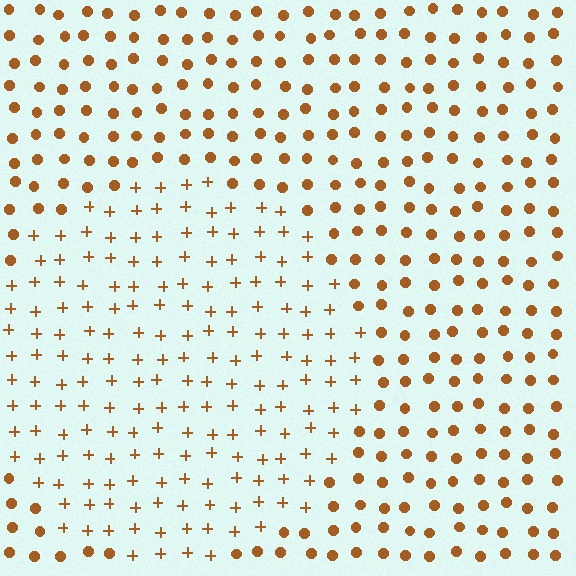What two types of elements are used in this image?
The image uses plus signs inside the circle region and circles outside it.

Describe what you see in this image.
The image is filled with small brown elements arranged in a uniform grid. A circle-shaped region contains plus signs, while the surrounding area contains circles. The boundary is defined purely by the change in element shape.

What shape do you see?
I see a circle.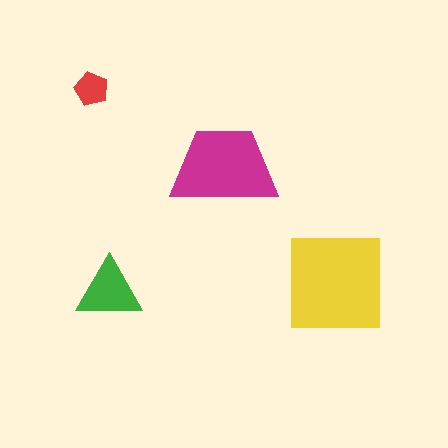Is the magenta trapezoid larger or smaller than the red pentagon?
Larger.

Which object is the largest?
The yellow square.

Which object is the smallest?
The red pentagon.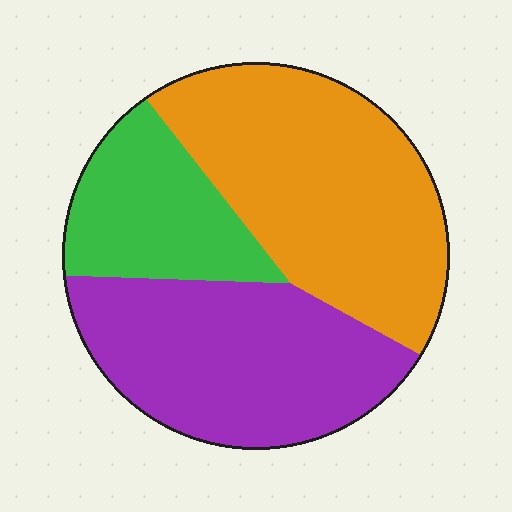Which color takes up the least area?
Green, at roughly 20%.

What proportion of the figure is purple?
Purple takes up between a quarter and a half of the figure.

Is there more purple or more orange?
Orange.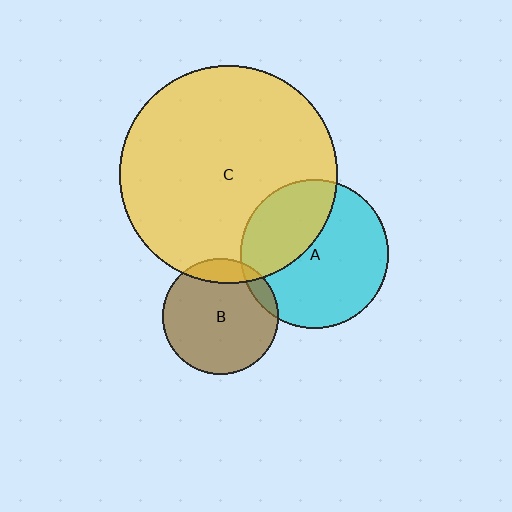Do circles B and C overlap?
Yes.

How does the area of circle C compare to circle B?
Approximately 3.5 times.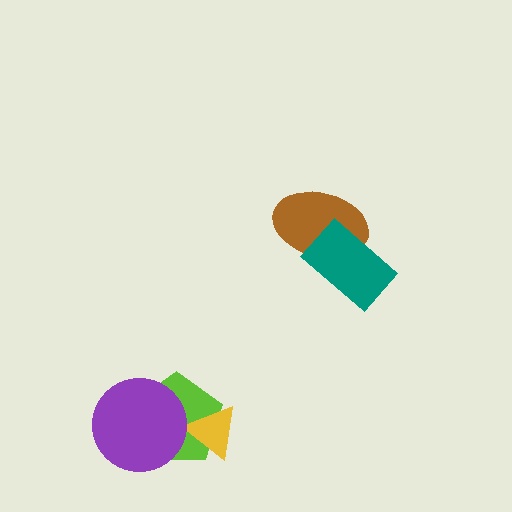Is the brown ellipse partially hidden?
Yes, it is partially covered by another shape.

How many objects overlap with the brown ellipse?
1 object overlaps with the brown ellipse.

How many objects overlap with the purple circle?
1 object overlaps with the purple circle.